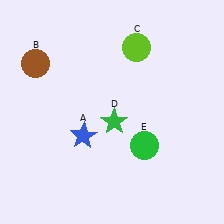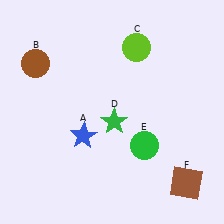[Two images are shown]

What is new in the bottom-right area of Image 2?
A brown square (F) was added in the bottom-right area of Image 2.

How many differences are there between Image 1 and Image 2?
There is 1 difference between the two images.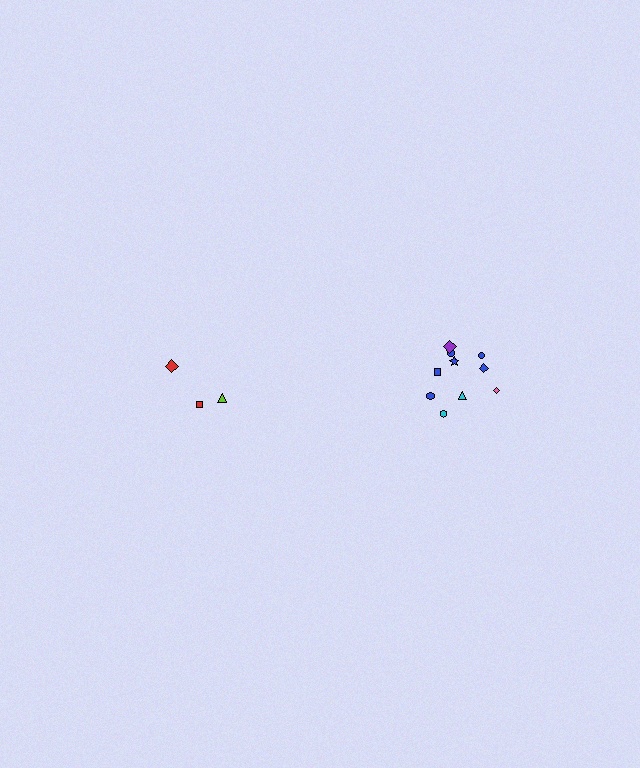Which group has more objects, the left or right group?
The right group.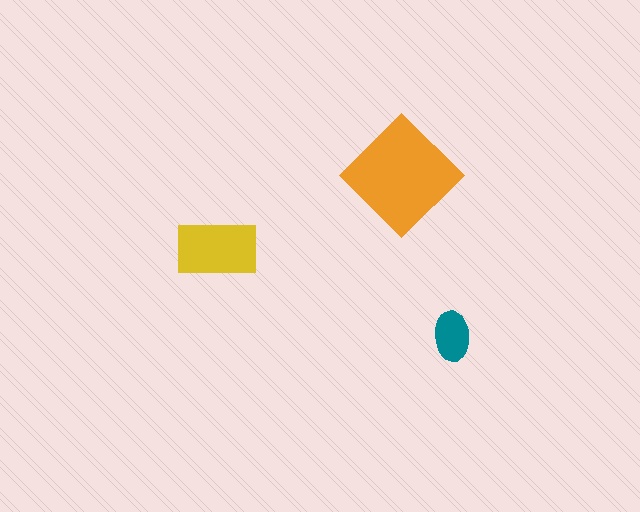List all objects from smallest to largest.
The teal ellipse, the yellow rectangle, the orange diamond.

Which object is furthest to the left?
The yellow rectangle is leftmost.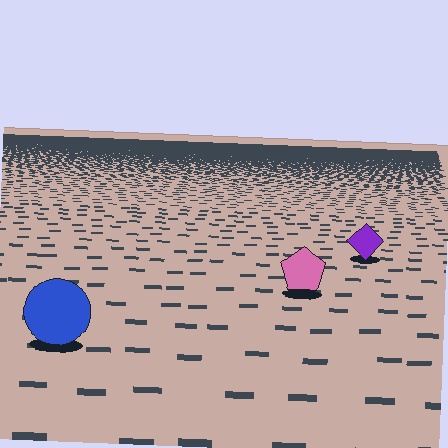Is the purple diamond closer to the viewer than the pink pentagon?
No. The pink pentagon is closer — you can tell from the texture gradient: the ground texture is coarser near it.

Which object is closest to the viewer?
The blue circle is closest. The texture marks near it are larger and more spread out.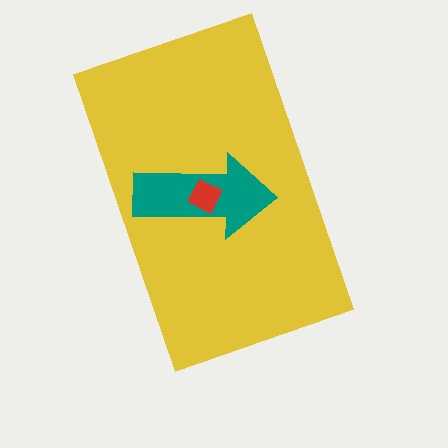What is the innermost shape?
The red square.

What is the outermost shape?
The yellow rectangle.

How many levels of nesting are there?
3.